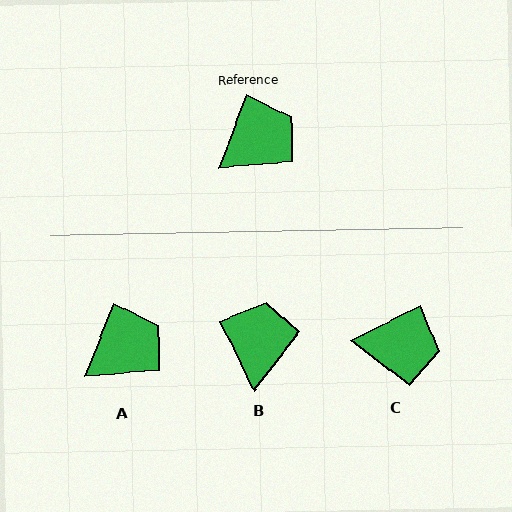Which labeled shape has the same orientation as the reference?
A.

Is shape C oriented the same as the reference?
No, it is off by about 42 degrees.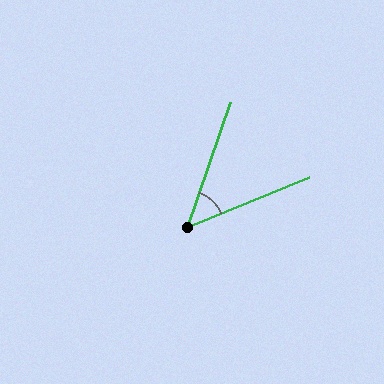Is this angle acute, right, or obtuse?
It is acute.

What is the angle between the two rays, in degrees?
Approximately 49 degrees.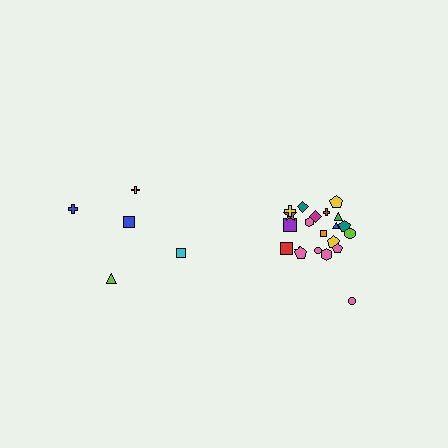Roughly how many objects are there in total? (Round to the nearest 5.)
Roughly 25 objects in total.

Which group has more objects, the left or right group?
The right group.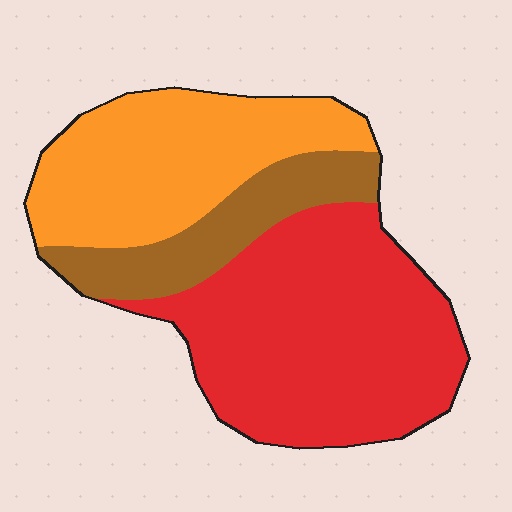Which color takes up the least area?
Brown, at roughly 15%.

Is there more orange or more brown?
Orange.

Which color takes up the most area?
Red, at roughly 50%.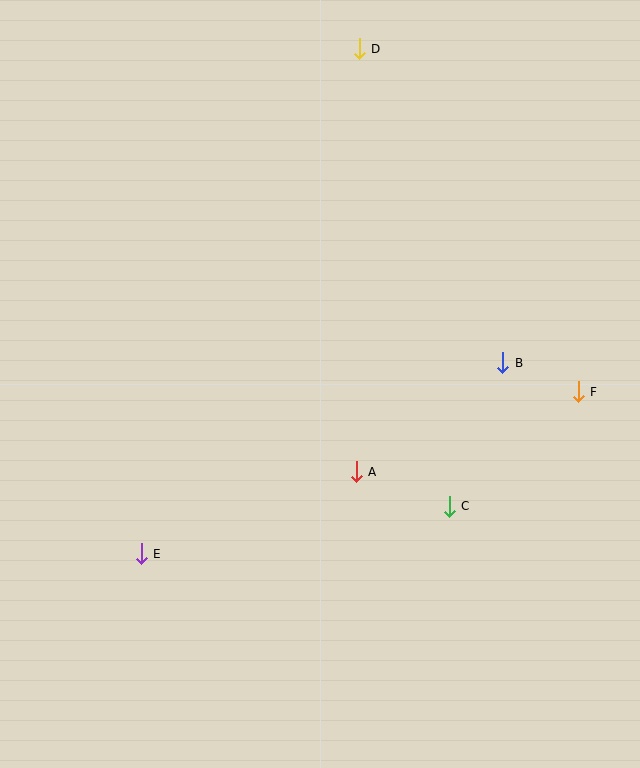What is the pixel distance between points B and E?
The distance between B and E is 409 pixels.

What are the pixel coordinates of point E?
Point E is at (141, 554).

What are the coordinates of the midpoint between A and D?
The midpoint between A and D is at (358, 260).